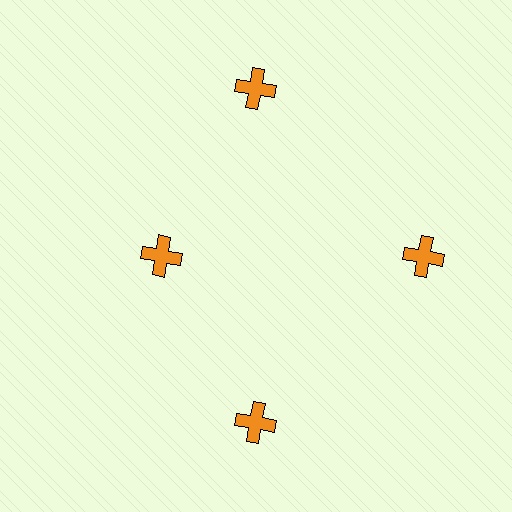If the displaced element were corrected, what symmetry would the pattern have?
It would have 4-fold rotational symmetry — the pattern would map onto itself every 90 degrees.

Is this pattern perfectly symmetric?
No. The 4 orange crosses are arranged in a ring, but one element near the 9 o'clock position is pulled inward toward the center, breaking the 4-fold rotational symmetry.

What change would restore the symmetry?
The symmetry would be restored by moving it outward, back onto the ring so that all 4 crosses sit at equal angles and equal distance from the center.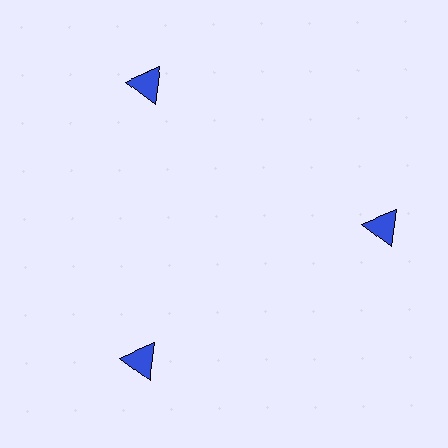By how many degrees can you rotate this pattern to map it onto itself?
The pattern maps onto itself every 120 degrees of rotation.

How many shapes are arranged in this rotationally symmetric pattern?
There are 3 shapes, arranged in 3 groups of 1.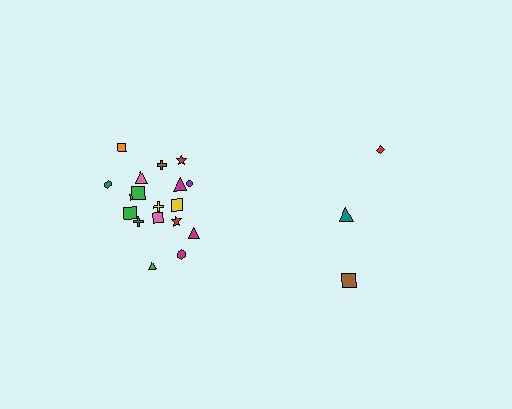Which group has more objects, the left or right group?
The left group.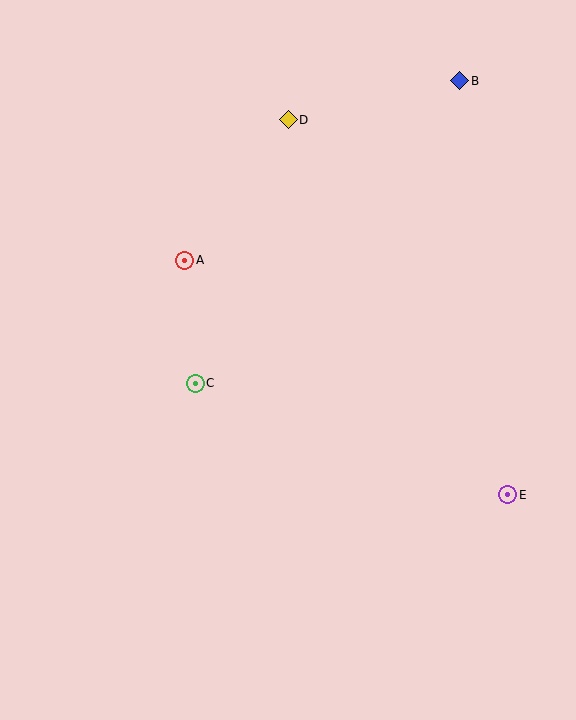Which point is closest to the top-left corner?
Point D is closest to the top-left corner.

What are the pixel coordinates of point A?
Point A is at (185, 260).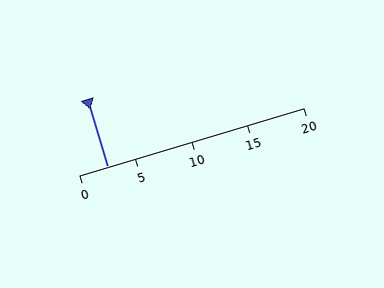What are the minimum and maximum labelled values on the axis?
The axis runs from 0 to 20.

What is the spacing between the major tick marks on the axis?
The major ticks are spaced 5 apart.